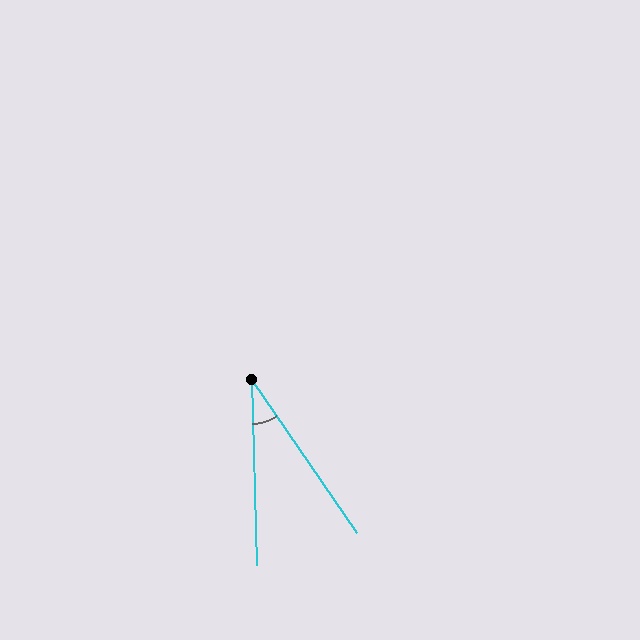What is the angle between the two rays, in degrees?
Approximately 33 degrees.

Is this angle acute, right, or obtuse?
It is acute.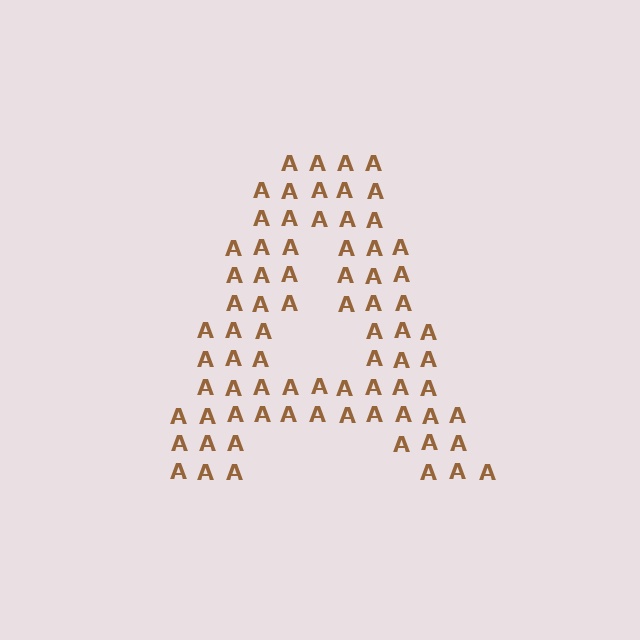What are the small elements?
The small elements are letter A's.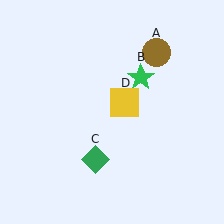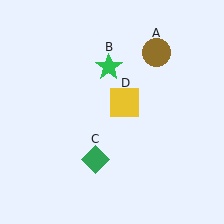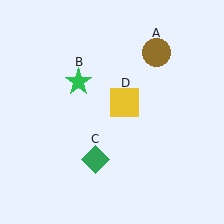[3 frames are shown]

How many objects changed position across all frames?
1 object changed position: green star (object B).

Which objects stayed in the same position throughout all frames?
Brown circle (object A) and green diamond (object C) and yellow square (object D) remained stationary.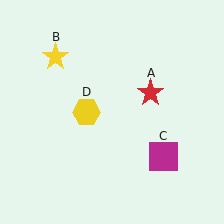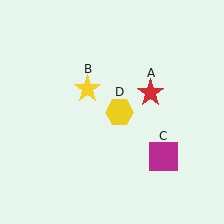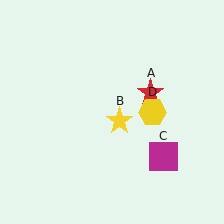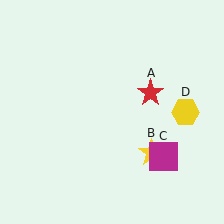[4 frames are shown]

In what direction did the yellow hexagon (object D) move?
The yellow hexagon (object D) moved right.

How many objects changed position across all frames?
2 objects changed position: yellow star (object B), yellow hexagon (object D).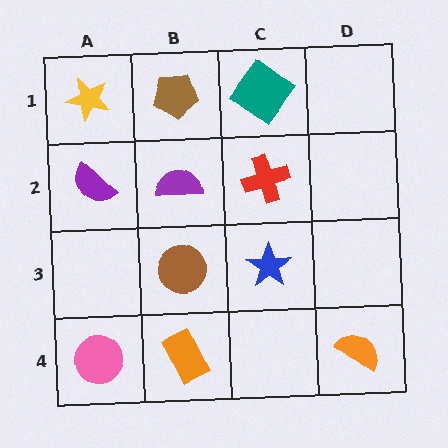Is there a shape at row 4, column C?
No, that cell is empty.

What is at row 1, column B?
A brown pentagon.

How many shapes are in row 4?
3 shapes.